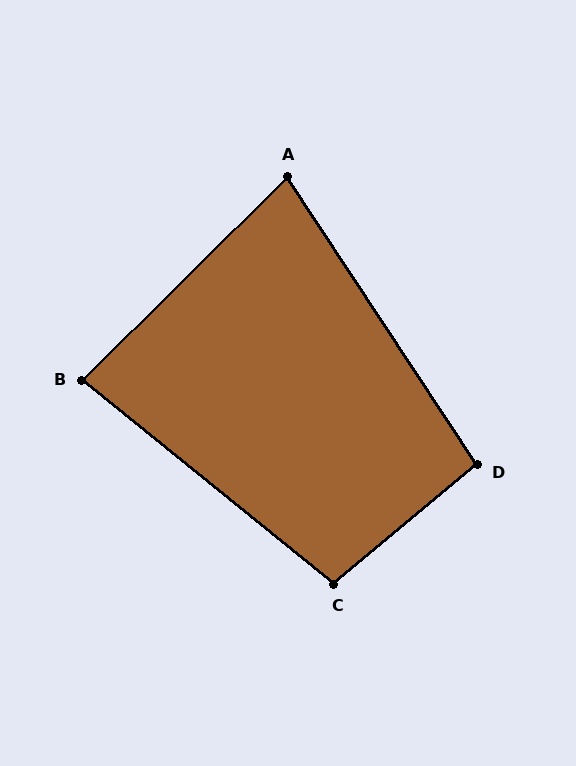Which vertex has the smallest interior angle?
A, at approximately 79 degrees.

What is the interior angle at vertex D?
Approximately 96 degrees (obtuse).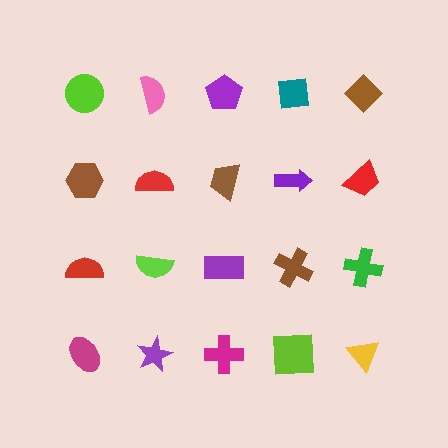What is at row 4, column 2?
A purple star.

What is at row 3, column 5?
A green cross.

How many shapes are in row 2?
5 shapes.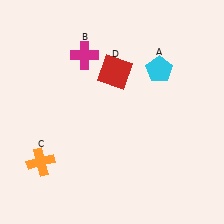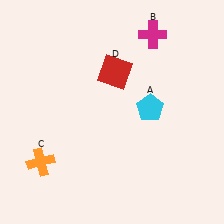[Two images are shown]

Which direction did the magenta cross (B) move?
The magenta cross (B) moved right.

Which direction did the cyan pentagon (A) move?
The cyan pentagon (A) moved down.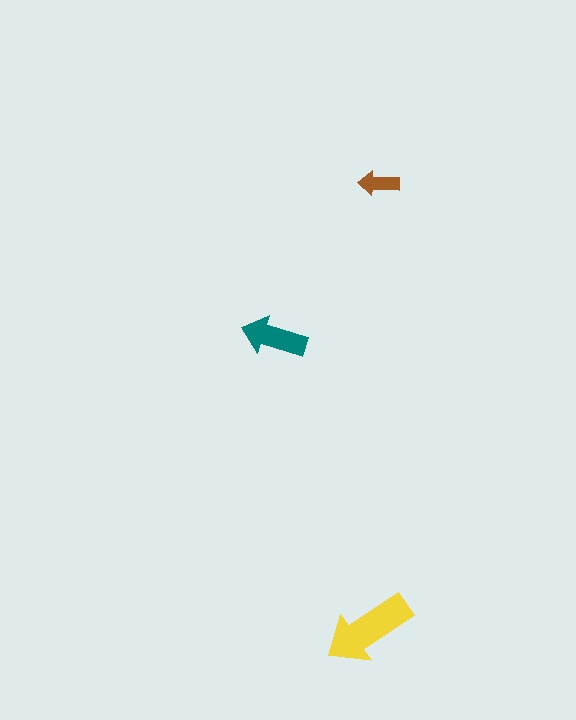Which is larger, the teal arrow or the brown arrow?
The teal one.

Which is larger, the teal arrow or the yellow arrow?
The yellow one.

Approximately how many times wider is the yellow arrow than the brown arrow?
About 2 times wider.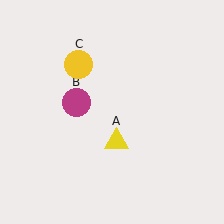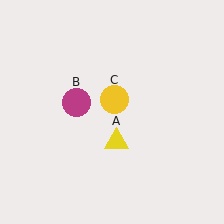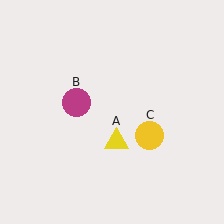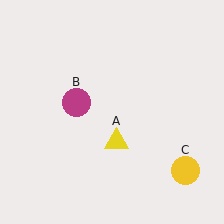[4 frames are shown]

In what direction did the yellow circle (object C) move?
The yellow circle (object C) moved down and to the right.